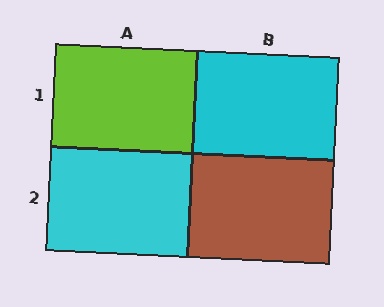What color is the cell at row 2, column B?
Brown.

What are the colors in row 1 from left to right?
Lime, cyan.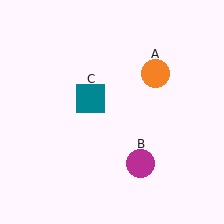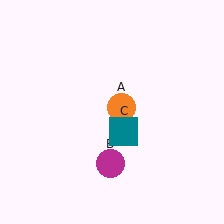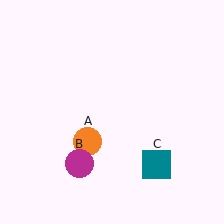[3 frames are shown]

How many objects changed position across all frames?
3 objects changed position: orange circle (object A), magenta circle (object B), teal square (object C).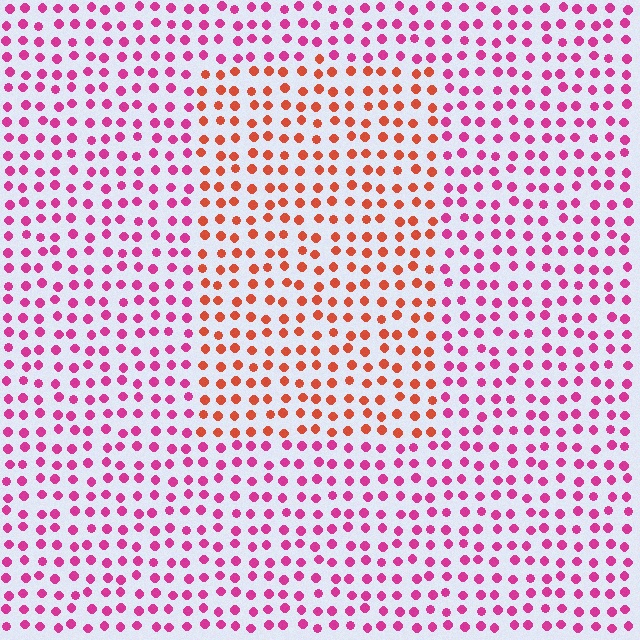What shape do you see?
I see a rectangle.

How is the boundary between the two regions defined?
The boundary is defined purely by a slight shift in hue (about 45 degrees). Spacing, size, and orientation are identical on both sides.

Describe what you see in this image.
The image is filled with small magenta elements in a uniform arrangement. A rectangle-shaped region is visible where the elements are tinted to a slightly different hue, forming a subtle color boundary.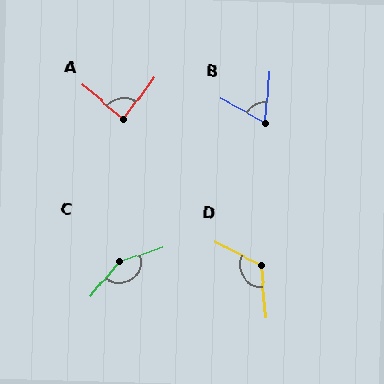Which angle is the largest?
C, at approximately 148 degrees.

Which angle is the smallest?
B, at approximately 66 degrees.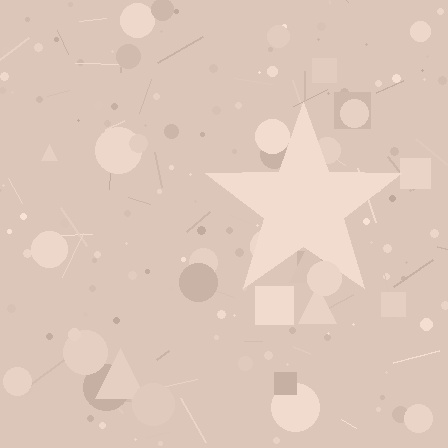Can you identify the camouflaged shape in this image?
The camouflaged shape is a star.